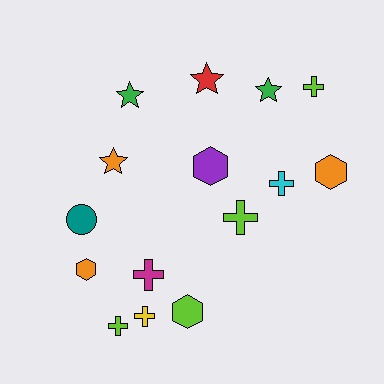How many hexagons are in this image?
There are 4 hexagons.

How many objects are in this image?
There are 15 objects.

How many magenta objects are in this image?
There is 1 magenta object.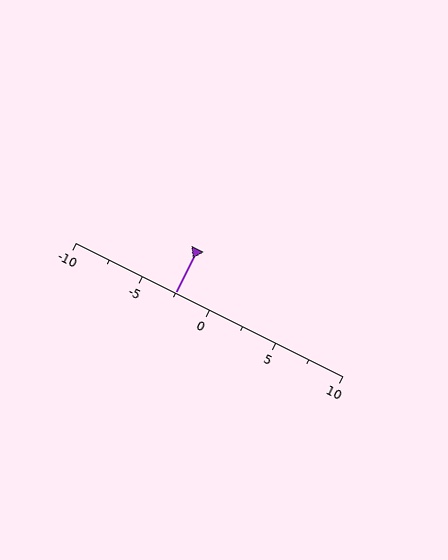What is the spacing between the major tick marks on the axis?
The major ticks are spaced 5 apart.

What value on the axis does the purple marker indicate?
The marker indicates approximately -2.5.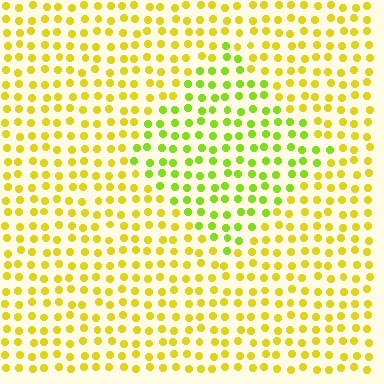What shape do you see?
I see a diamond.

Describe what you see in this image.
The image is filled with small yellow elements in a uniform arrangement. A diamond-shaped region is visible where the elements are tinted to a slightly different hue, forming a subtle color boundary.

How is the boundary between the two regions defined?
The boundary is defined purely by a slight shift in hue (about 33 degrees). Spacing, size, and orientation are identical on both sides.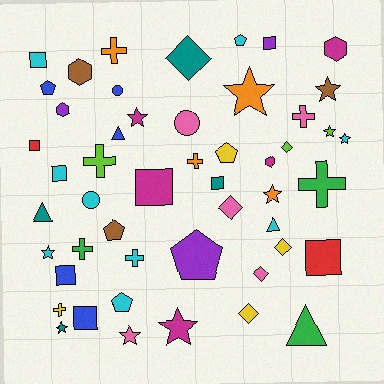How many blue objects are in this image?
There are 5 blue objects.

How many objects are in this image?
There are 50 objects.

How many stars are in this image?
There are 10 stars.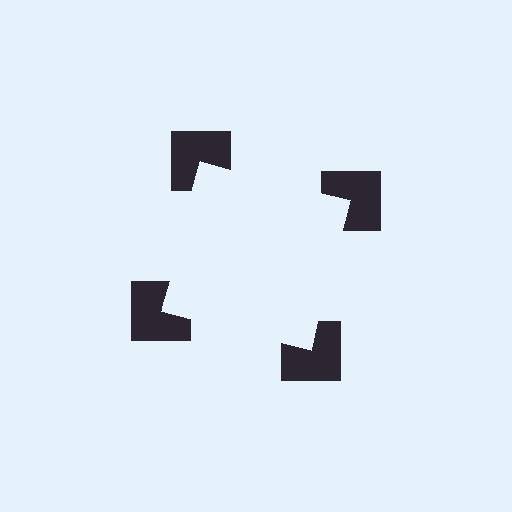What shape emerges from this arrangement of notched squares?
An illusory square — its edges are inferred from the aligned wedge cuts in the notched squares, not physically drawn.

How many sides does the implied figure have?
4 sides.